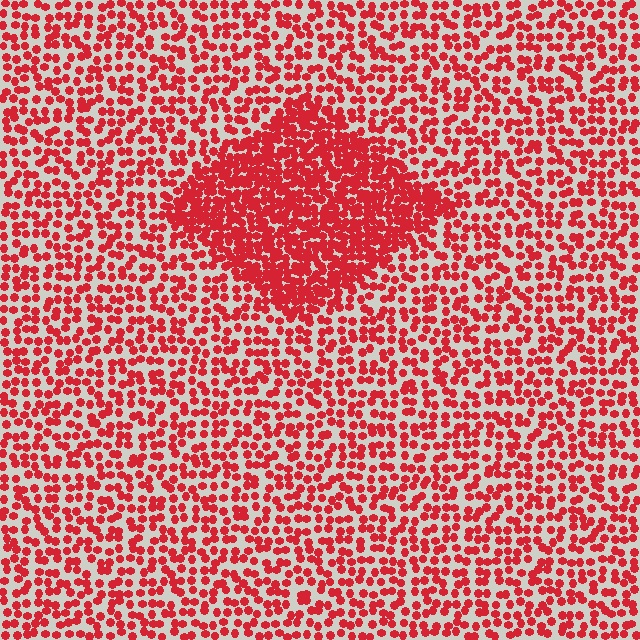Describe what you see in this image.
The image contains small red elements arranged at two different densities. A diamond-shaped region is visible where the elements are more densely packed than the surrounding area.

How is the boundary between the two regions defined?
The boundary is defined by a change in element density (approximately 2.1x ratio). All elements are the same color, size, and shape.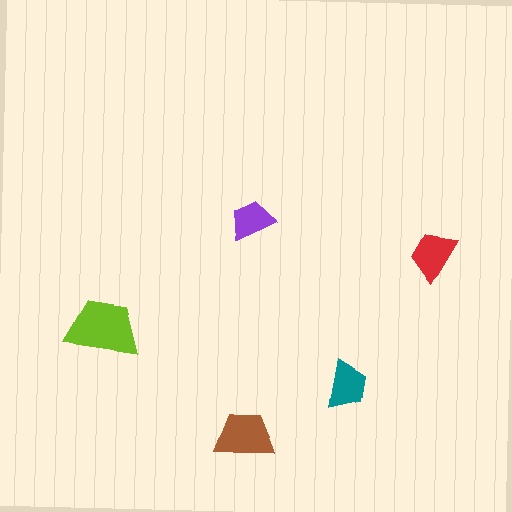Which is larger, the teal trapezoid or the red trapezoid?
The red one.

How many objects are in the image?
There are 5 objects in the image.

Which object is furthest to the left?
The lime trapezoid is leftmost.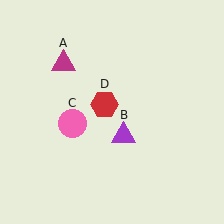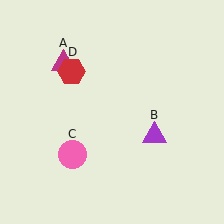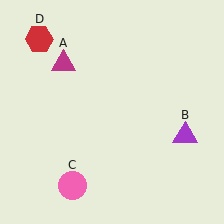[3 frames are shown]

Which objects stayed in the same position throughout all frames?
Magenta triangle (object A) remained stationary.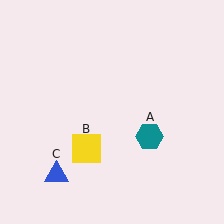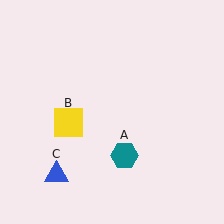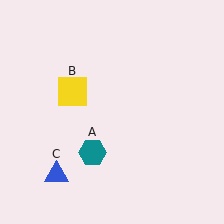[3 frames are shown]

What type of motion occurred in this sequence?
The teal hexagon (object A), yellow square (object B) rotated clockwise around the center of the scene.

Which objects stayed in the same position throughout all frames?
Blue triangle (object C) remained stationary.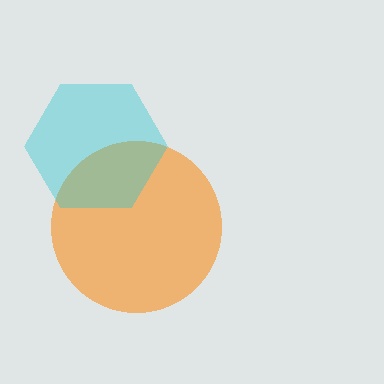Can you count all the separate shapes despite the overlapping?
Yes, there are 2 separate shapes.